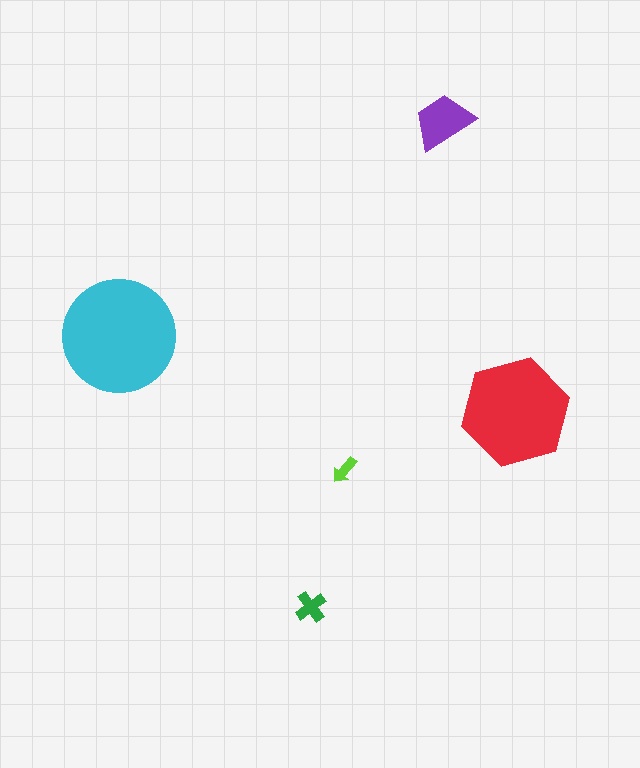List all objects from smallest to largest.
The lime arrow, the green cross, the purple trapezoid, the red hexagon, the cyan circle.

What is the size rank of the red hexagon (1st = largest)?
2nd.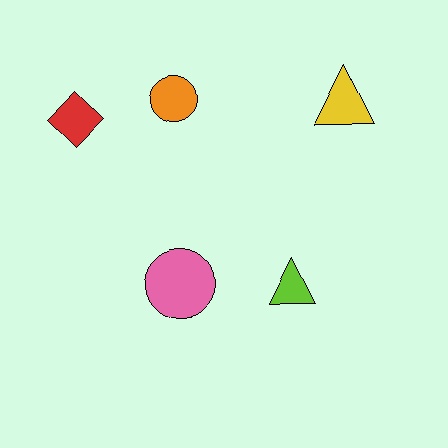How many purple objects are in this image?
There are no purple objects.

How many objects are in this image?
There are 5 objects.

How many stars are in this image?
There are no stars.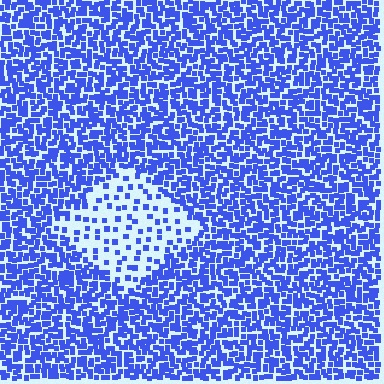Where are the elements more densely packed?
The elements are more densely packed outside the diamond boundary.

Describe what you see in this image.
The image contains small blue elements arranged at two different densities. A diamond-shaped region is visible where the elements are less densely packed than the surrounding area.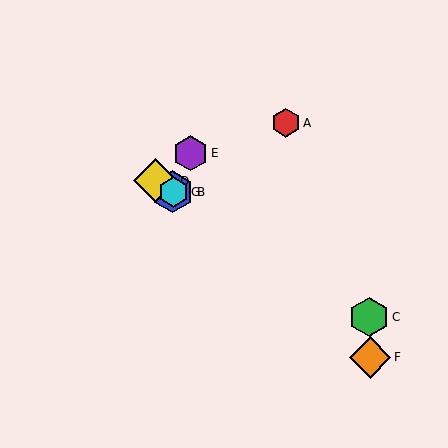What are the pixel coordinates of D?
Object D is at (155, 181).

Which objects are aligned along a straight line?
Objects B, C, D, G are aligned along a straight line.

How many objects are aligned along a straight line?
4 objects (B, C, D, G) are aligned along a straight line.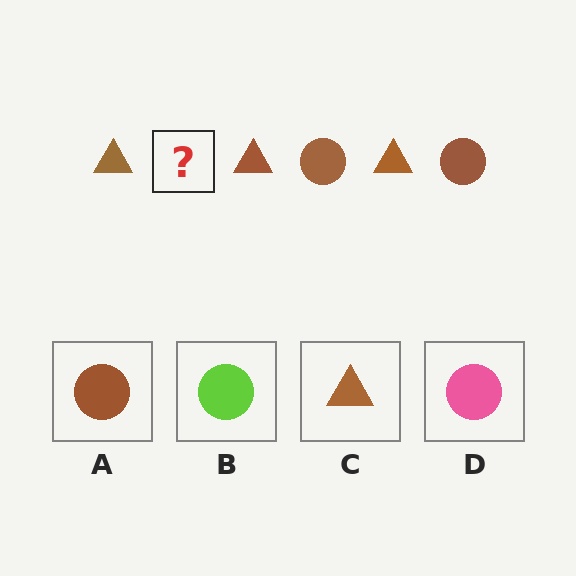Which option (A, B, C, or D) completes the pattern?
A.